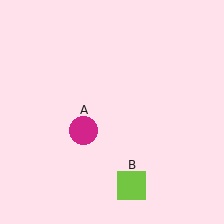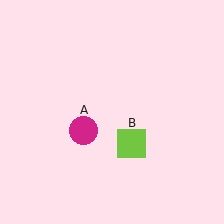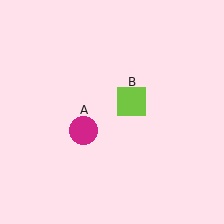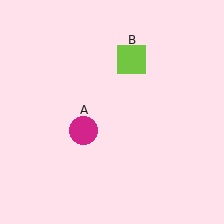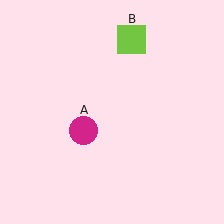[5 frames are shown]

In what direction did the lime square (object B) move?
The lime square (object B) moved up.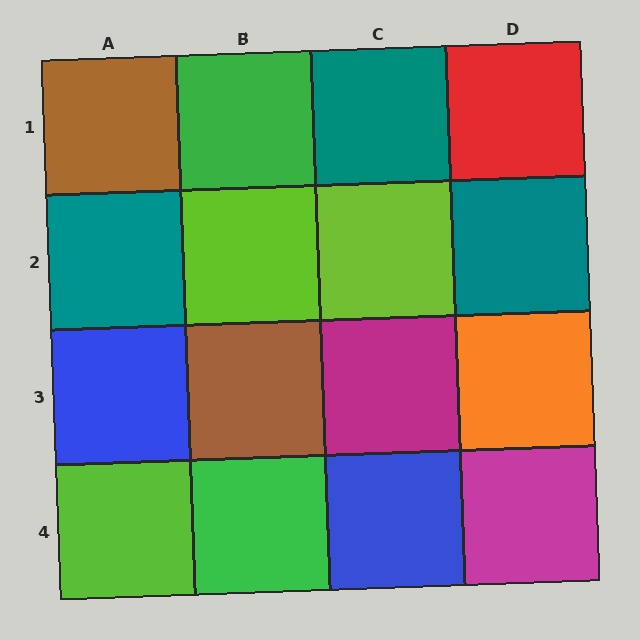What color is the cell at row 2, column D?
Teal.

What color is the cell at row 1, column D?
Red.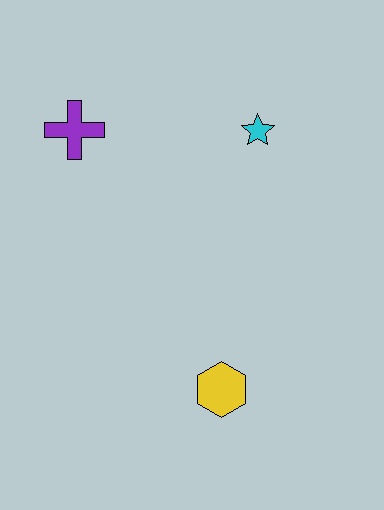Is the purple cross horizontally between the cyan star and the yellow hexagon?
No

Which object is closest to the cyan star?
The purple cross is closest to the cyan star.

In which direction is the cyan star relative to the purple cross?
The cyan star is to the right of the purple cross.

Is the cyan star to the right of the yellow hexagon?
Yes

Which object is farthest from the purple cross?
The yellow hexagon is farthest from the purple cross.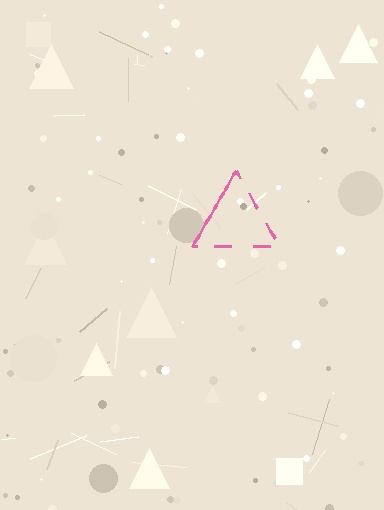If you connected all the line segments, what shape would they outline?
They would outline a triangle.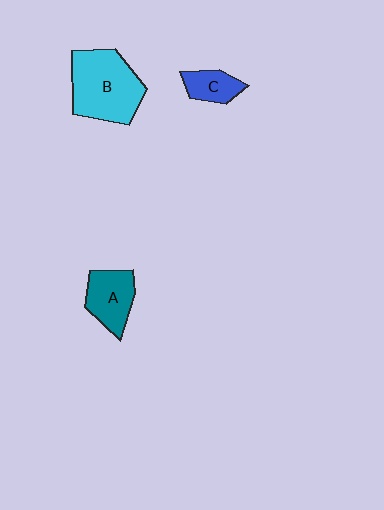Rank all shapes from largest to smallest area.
From largest to smallest: B (cyan), A (teal), C (blue).